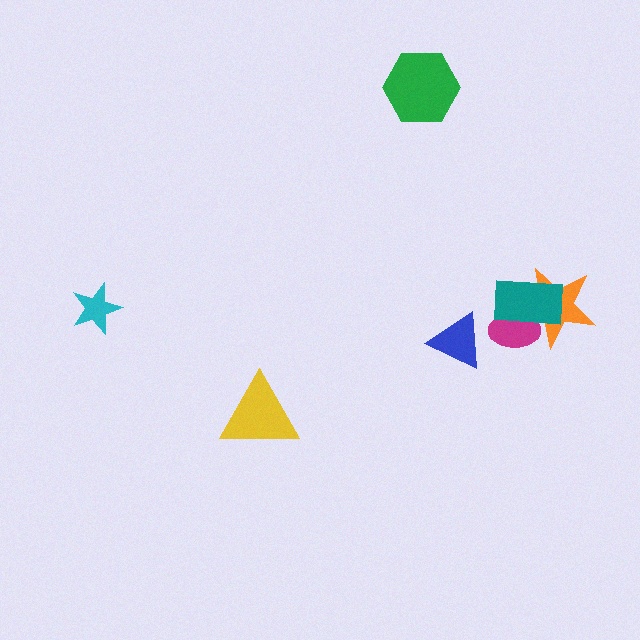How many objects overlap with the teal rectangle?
2 objects overlap with the teal rectangle.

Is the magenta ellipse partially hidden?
Yes, it is partially covered by another shape.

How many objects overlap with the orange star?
2 objects overlap with the orange star.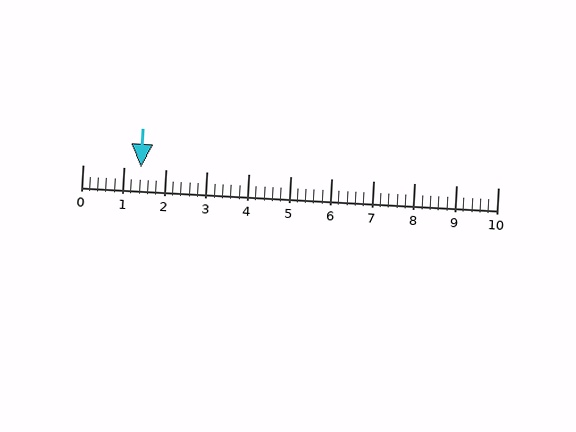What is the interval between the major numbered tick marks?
The major tick marks are spaced 1 units apart.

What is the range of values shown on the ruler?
The ruler shows values from 0 to 10.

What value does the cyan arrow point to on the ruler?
The cyan arrow points to approximately 1.4.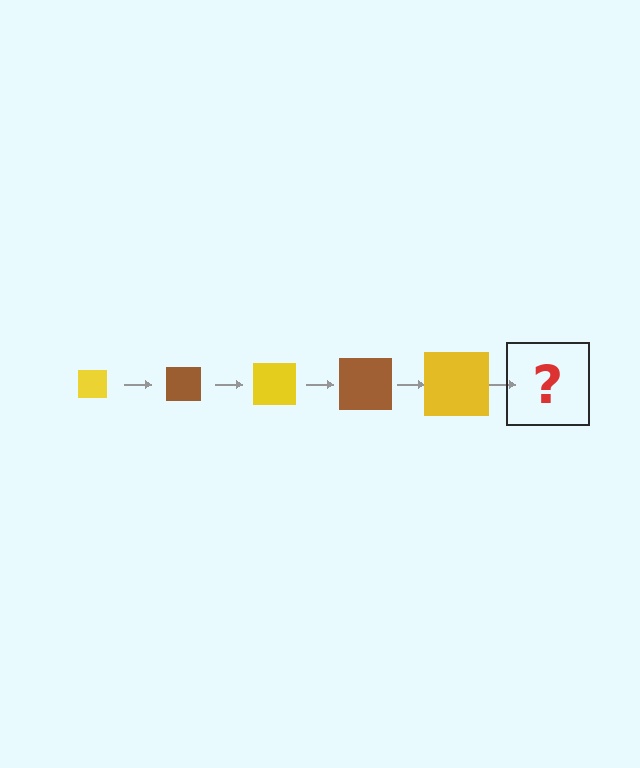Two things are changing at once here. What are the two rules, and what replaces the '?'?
The two rules are that the square grows larger each step and the color cycles through yellow and brown. The '?' should be a brown square, larger than the previous one.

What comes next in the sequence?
The next element should be a brown square, larger than the previous one.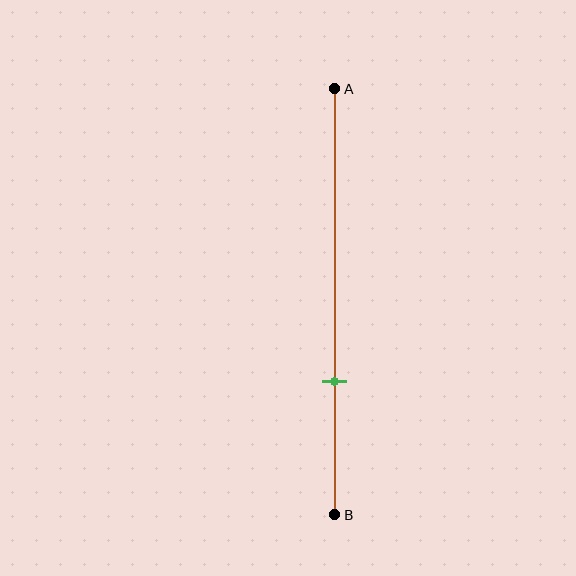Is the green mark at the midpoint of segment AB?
No, the mark is at about 70% from A, not at the 50% midpoint.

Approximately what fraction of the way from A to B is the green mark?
The green mark is approximately 70% of the way from A to B.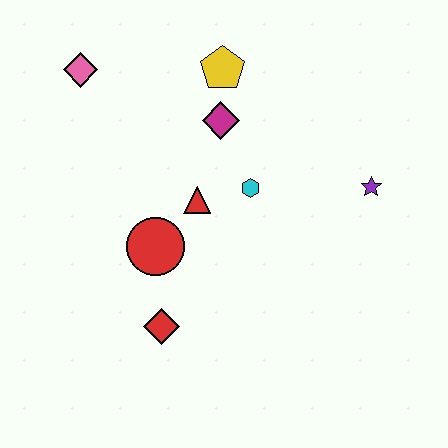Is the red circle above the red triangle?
No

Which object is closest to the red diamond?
The red circle is closest to the red diamond.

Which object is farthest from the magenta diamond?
The red diamond is farthest from the magenta diamond.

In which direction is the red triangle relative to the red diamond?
The red triangle is above the red diamond.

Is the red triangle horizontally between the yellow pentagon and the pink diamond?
Yes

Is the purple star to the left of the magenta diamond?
No